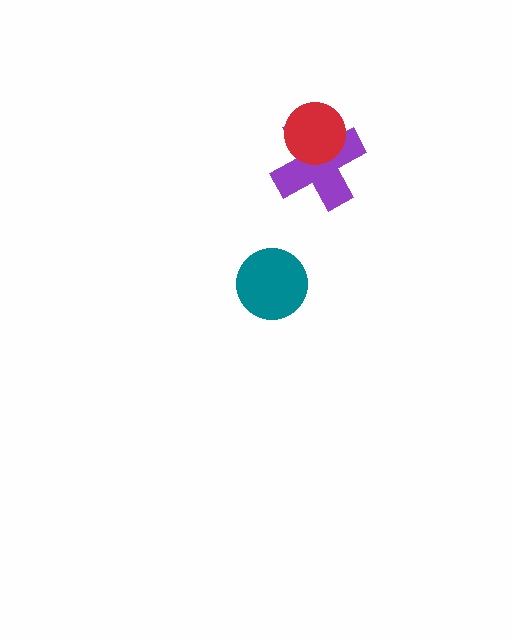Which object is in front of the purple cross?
The red circle is in front of the purple cross.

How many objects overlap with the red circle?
1 object overlaps with the red circle.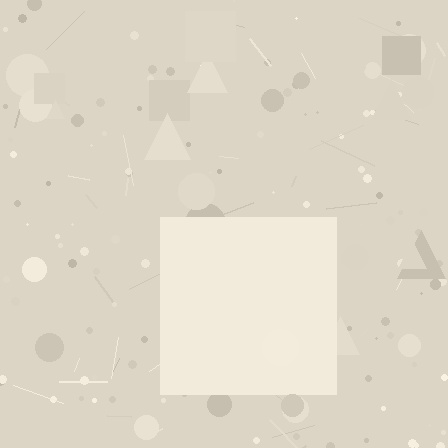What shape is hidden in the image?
A square is hidden in the image.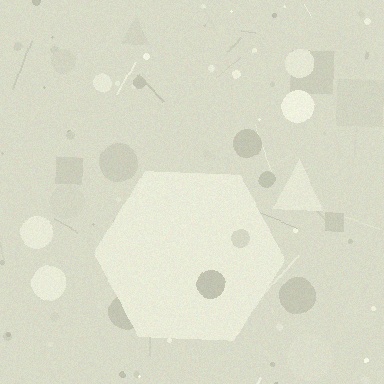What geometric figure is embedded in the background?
A hexagon is embedded in the background.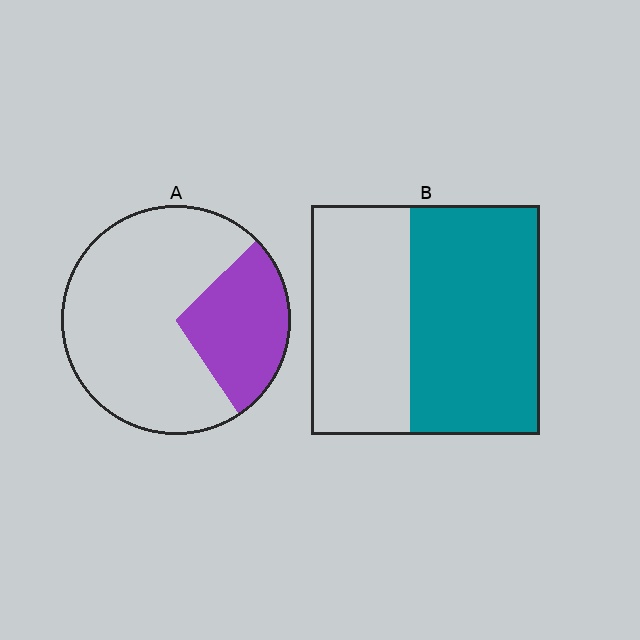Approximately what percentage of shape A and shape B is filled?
A is approximately 30% and B is approximately 55%.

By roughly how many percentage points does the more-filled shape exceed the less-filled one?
By roughly 30 percentage points (B over A).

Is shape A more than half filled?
No.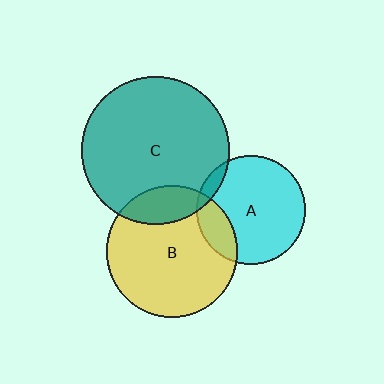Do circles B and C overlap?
Yes.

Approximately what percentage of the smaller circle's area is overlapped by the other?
Approximately 20%.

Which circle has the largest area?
Circle C (teal).